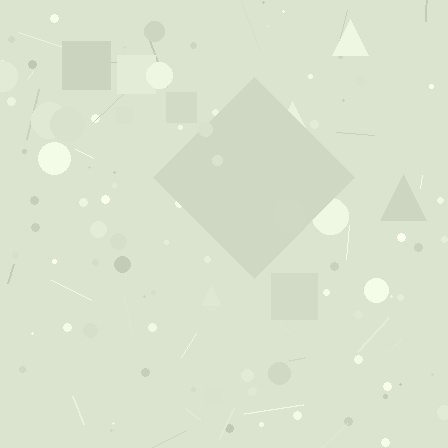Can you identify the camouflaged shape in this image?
The camouflaged shape is a diamond.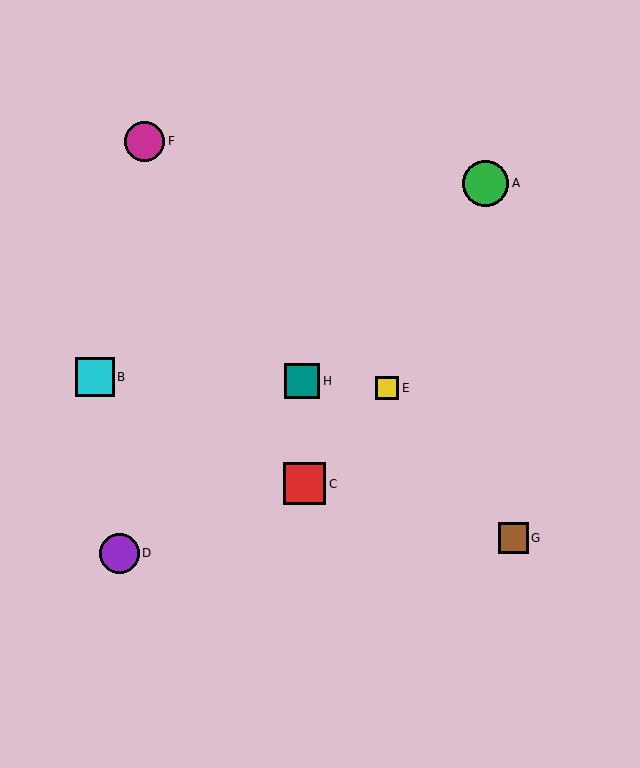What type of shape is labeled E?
Shape E is a yellow square.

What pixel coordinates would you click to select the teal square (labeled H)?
Click at (302, 381) to select the teal square H.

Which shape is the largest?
The green circle (labeled A) is the largest.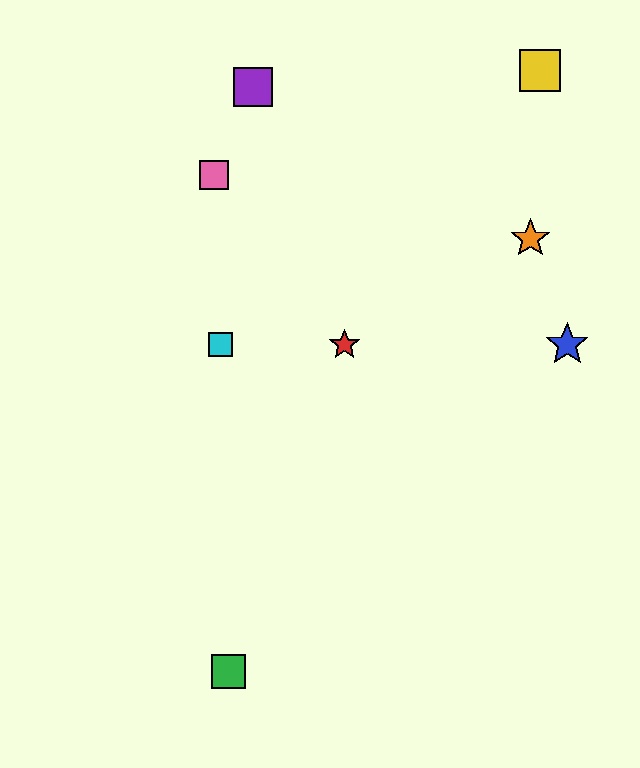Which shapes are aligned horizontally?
The red star, the blue star, the cyan square are aligned horizontally.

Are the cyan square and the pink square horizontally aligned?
No, the cyan square is at y≈345 and the pink square is at y≈175.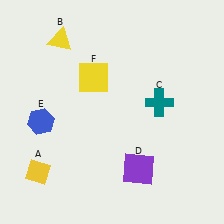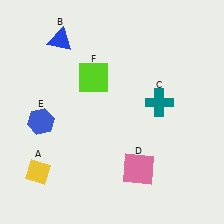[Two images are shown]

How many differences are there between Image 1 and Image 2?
There are 3 differences between the two images.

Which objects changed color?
B changed from yellow to blue. D changed from purple to pink. F changed from yellow to lime.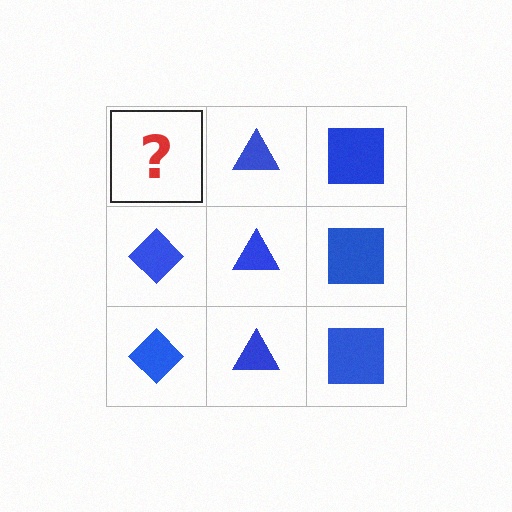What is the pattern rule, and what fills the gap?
The rule is that each column has a consistent shape. The gap should be filled with a blue diamond.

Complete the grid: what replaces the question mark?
The question mark should be replaced with a blue diamond.